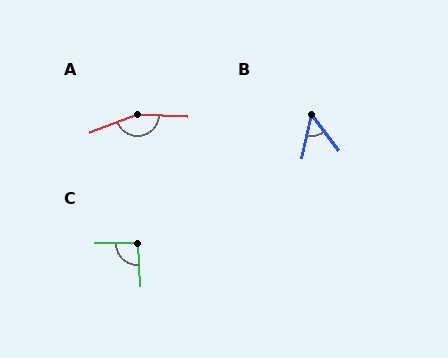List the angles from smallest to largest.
B (50°), C (93°), A (157°).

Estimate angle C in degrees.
Approximately 93 degrees.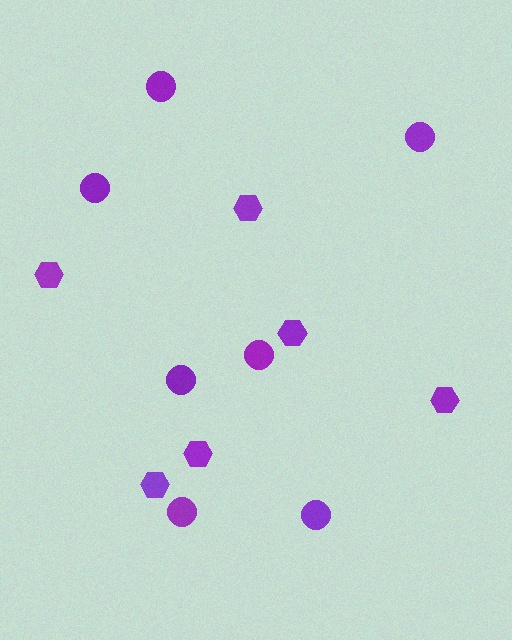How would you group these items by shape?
There are 2 groups: one group of circles (7) and one group of hexagons (6).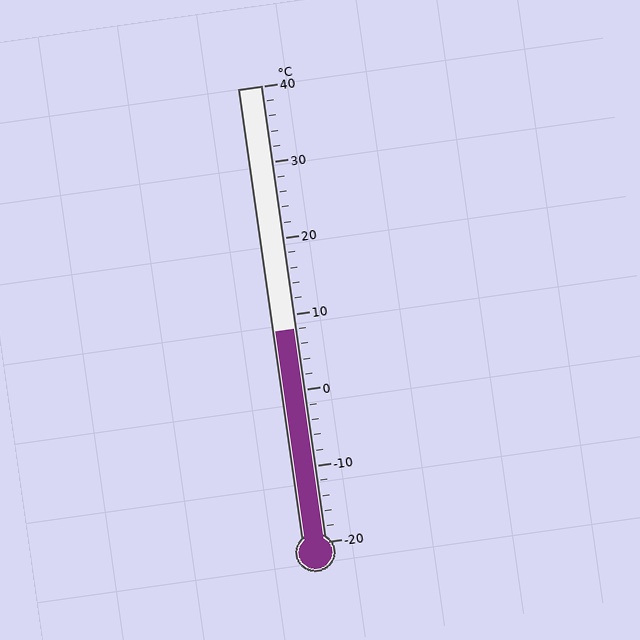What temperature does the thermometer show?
The thermometer shows approximately 8°C.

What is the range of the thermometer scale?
The thermometer scale ranges from -20°C to 40°C.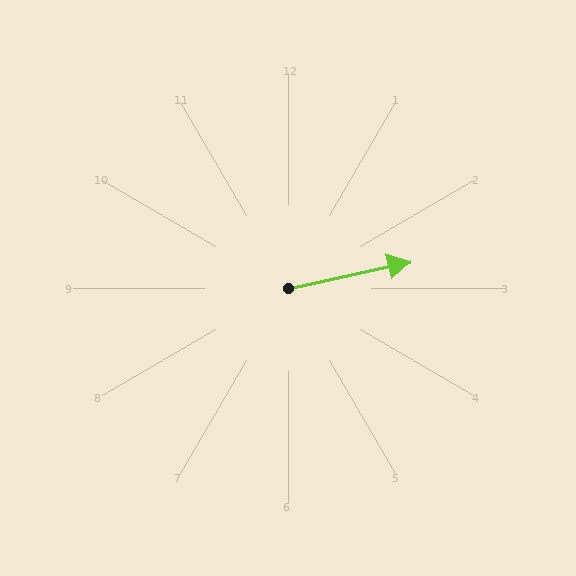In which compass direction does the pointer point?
East.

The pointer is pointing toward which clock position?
Roughly 3 o'clock.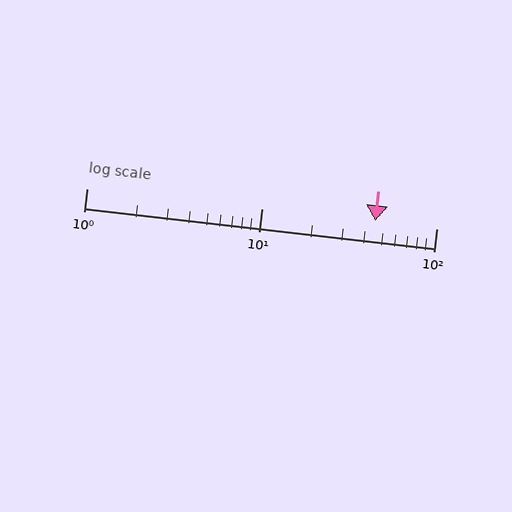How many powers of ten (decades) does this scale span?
The scale spans 2 decades, from 1 to 100.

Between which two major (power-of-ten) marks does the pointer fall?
The pointer is between 10 and 100.